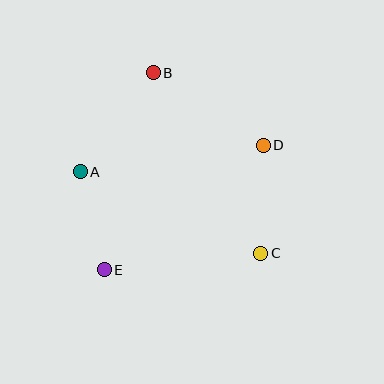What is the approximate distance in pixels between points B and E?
The distance between B and E is approximately 203 pixels.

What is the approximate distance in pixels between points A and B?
The distance between A and B is approximately 123 pixels.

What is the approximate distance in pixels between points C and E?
The distance between C and E is approximately 158 pixels.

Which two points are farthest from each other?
Points B and C are farthest from each other.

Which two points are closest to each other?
Points A and E are closest to each other.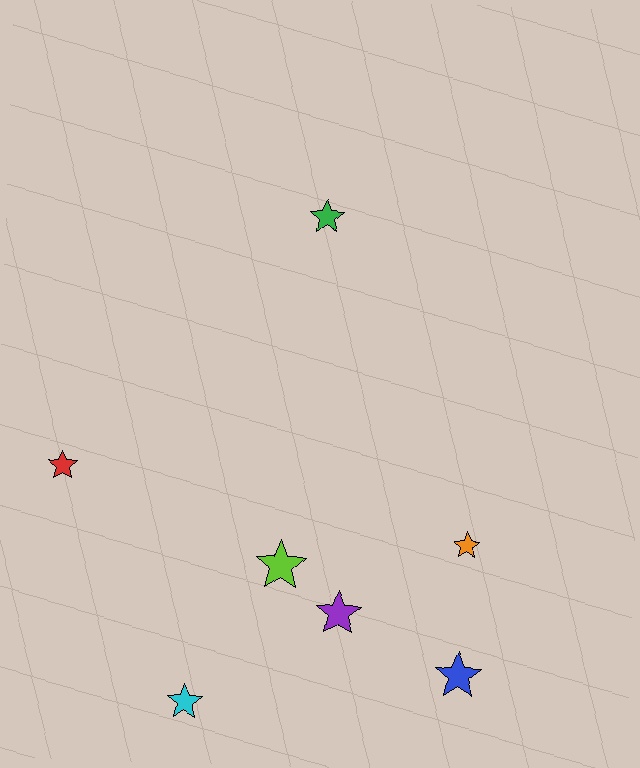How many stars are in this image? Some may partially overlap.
There are 7 stars.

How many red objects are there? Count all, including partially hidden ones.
There is 1 red object.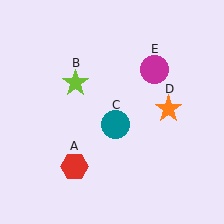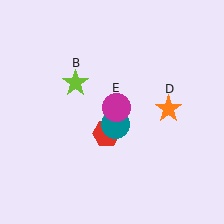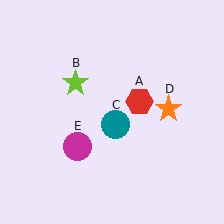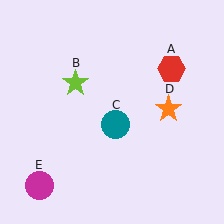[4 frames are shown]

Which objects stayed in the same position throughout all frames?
Lime star (object B) and teal circle (object C) and orange star (object D) remained stationary.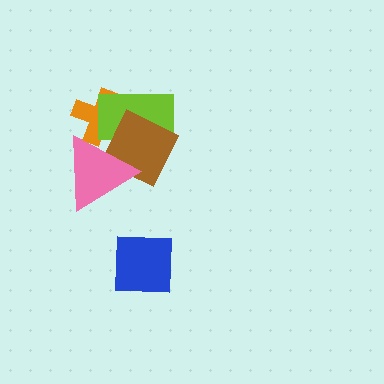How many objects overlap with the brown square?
3 objects overlap with the brown square.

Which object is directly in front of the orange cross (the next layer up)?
The lime rectangle is directly in front of the orange cross.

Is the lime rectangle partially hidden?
Yes, it is partially covered by another shape.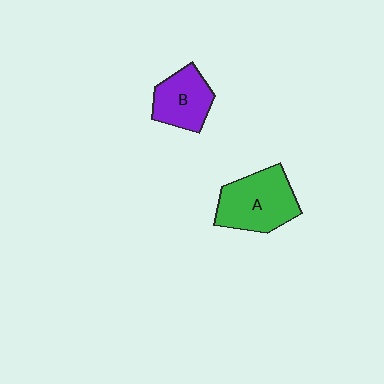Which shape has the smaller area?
Shape B (purple).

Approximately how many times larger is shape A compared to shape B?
Approximately 1.4 times.